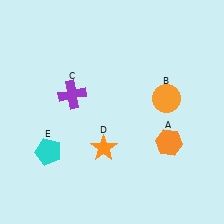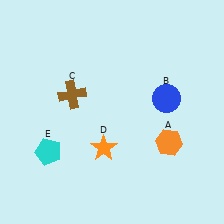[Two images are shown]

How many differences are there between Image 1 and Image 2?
There are 2 differences between the two images.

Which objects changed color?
B changed from orange to blue. C changed from purple to brown.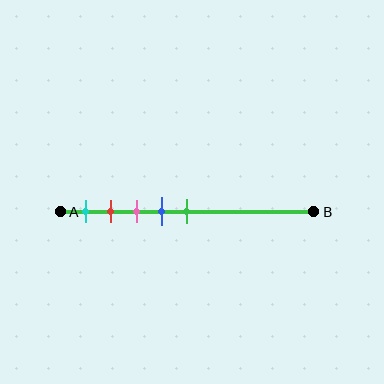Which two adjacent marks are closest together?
The red and pink marks are the closest adjacent pair.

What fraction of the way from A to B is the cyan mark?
The cyan mark is approximately 10% (0.1) of the way from A to B.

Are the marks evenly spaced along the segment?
Yes, the marks are approximately evenly spaced.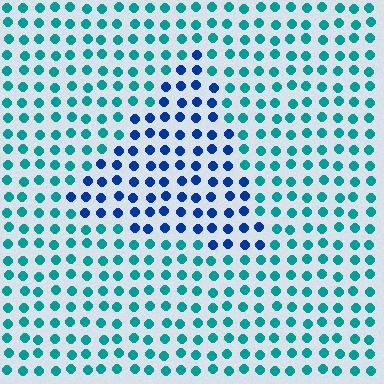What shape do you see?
I see a triangle.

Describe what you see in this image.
The image is filled with small teal elements in a uniform arrangement. A triangle-shaped region is visible where the elements are tinted to a slightly different hue, forming a subtle color boundary.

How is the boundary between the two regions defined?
The boundary is defined purely by a slight shift in hue (about 43 degrees). Spacing, size, and orientation are identical on both sides.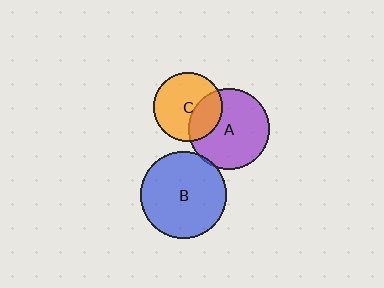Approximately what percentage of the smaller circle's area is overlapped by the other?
Approximately 5%.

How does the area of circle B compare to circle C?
Approximately 1.5 times.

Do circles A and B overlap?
Yes.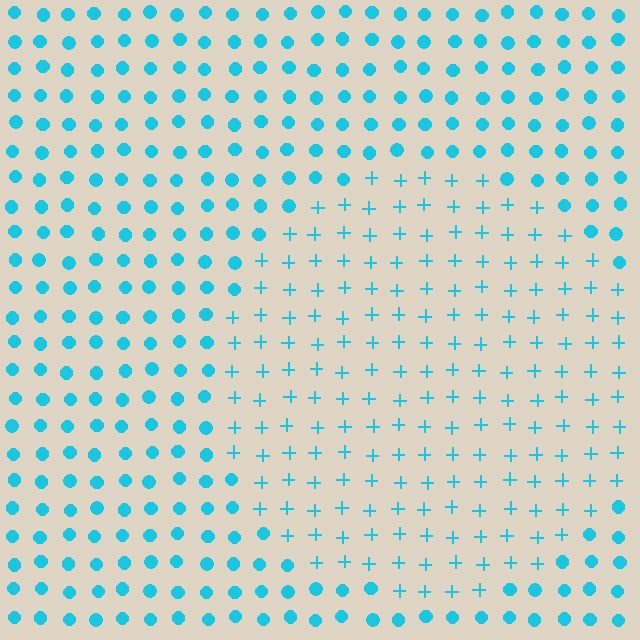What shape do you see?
I see a circle.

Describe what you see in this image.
The image is filled with small cyan elements arranged in a uniform grid. A circle-shaped region contains plus signs, while the surrounding area contains circles. The boundary is defined purely by the change in element shape.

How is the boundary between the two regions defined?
The boundary is defined by a change in element shape: plus signs inside vs. circles outside. All elements share the same color and spacing.